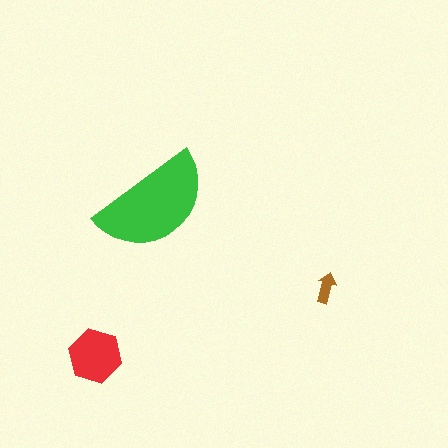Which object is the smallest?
The brown arrow.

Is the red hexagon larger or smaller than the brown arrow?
Larger.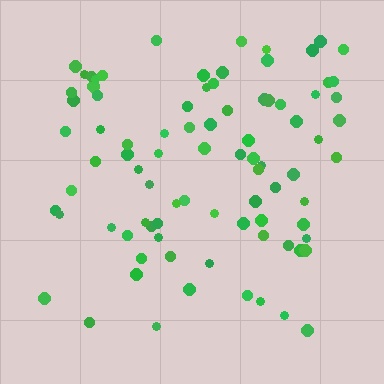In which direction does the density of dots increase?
From bottom to top, with the top side densest.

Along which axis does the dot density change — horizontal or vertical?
Vertical.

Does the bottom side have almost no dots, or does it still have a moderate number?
Still a moderate number, just noticeably fewer than the top.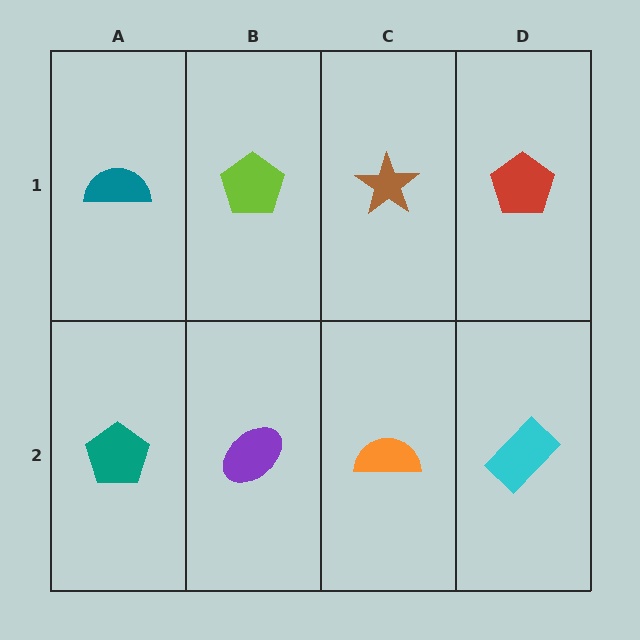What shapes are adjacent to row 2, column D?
A red pentagon (row 1, column D), an orange semicircle (row 2, column C).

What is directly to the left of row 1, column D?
A brown star.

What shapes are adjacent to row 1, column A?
A teal pentagon (row 2, column A), a lime pentagon (row 1, column B).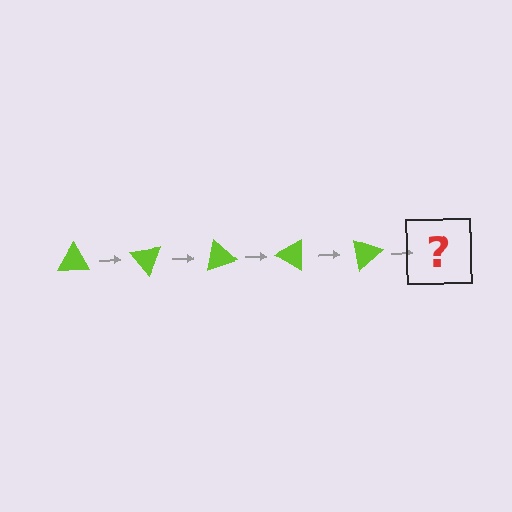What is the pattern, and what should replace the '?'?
The pattern is that the triangle rotates 50 degrees each step. The '?' should be a lime triangle rotated 250 degrees.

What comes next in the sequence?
The next element should be a lime triangle rotated 250 degrees.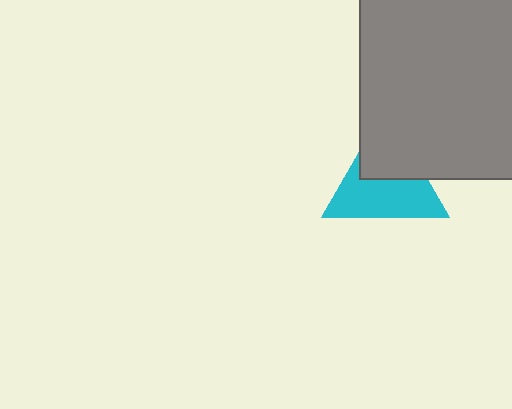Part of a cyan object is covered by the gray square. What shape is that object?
It is a triangle.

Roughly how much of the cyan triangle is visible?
About half of it is visible (roughly 60%).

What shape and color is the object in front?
The object in front is a gray square.